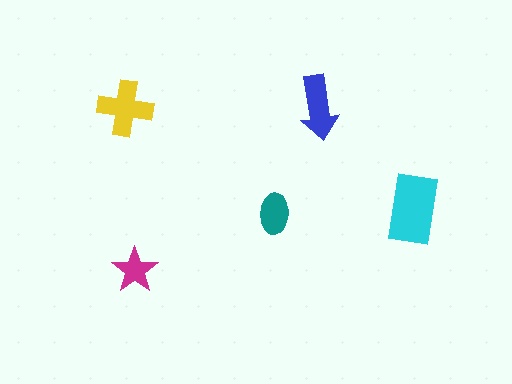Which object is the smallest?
The magenta star.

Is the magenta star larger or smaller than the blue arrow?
Smaller.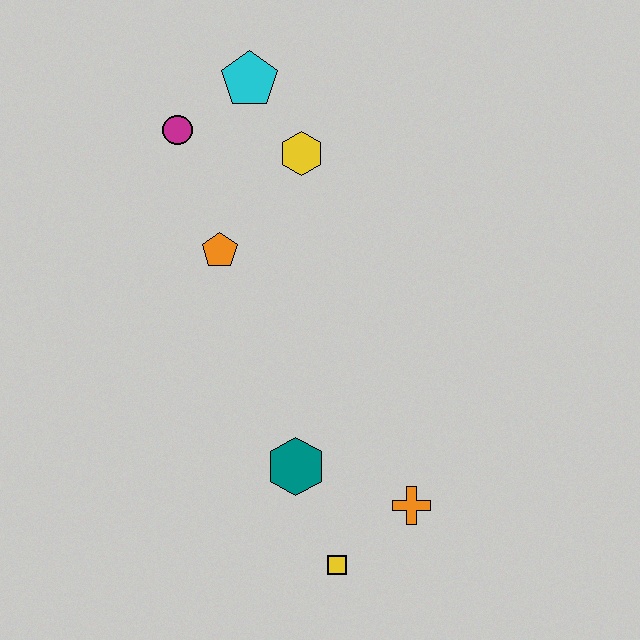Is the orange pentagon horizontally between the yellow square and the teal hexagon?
No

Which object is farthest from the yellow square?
The cyan pentagon is farthest from the yellow square.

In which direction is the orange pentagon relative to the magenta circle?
The orange pentagon is below the magenta circle.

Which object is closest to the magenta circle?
The cyan pentagon is closest to the magenta circle.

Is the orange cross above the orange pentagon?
No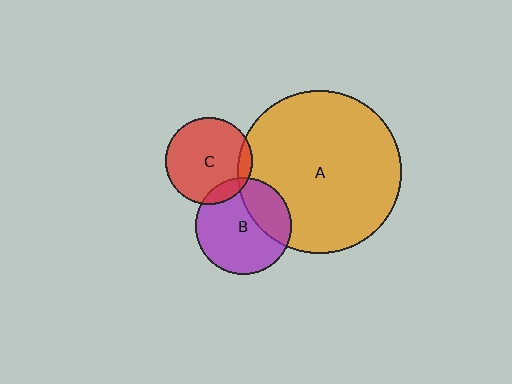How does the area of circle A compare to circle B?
Approximately 2.9 times.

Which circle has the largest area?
Circle A (orange).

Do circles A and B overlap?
Yes.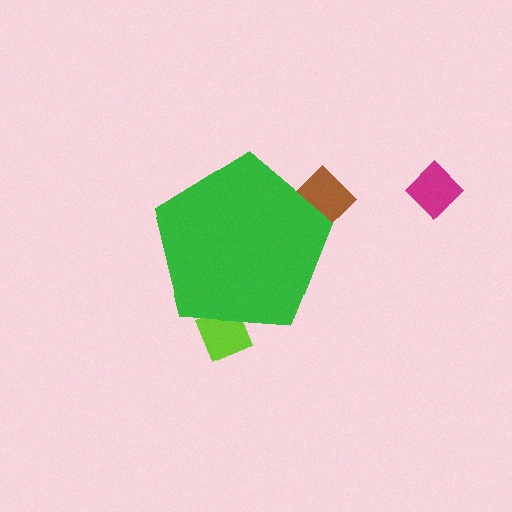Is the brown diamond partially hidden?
Yes, the brown diamond is partially hidden behind the green pentagon.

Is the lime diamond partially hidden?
Yes, the lime diamond is partially hidden behind the green pentagon.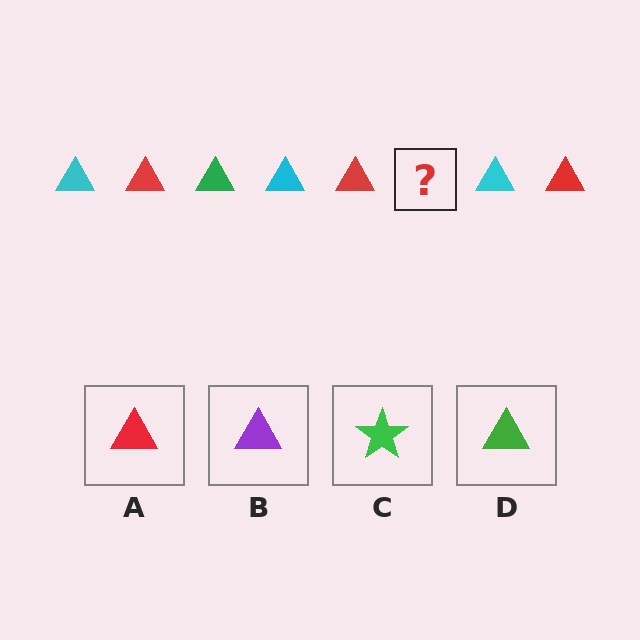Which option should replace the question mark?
Option D.